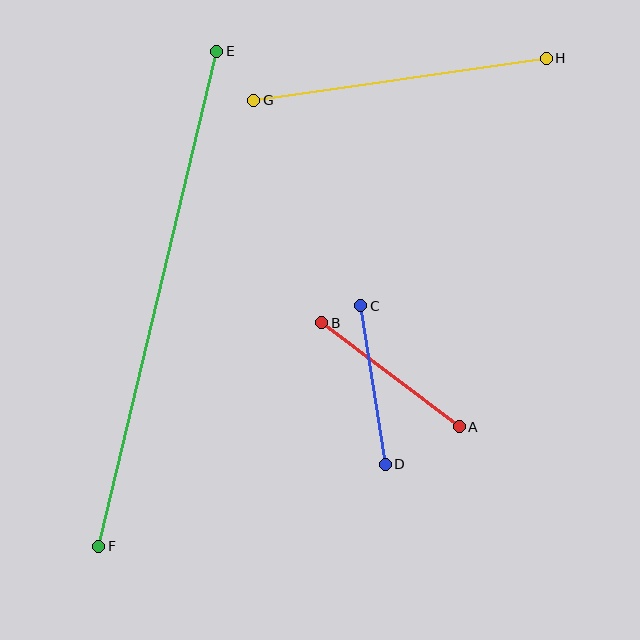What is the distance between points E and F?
The distance is approximately 509 pixels.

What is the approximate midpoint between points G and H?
The midpoint is at approximately (400, 79) pixels.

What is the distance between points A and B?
The distance is approximately 172 pixels.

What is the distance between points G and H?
The distance is approximately 295 pixels.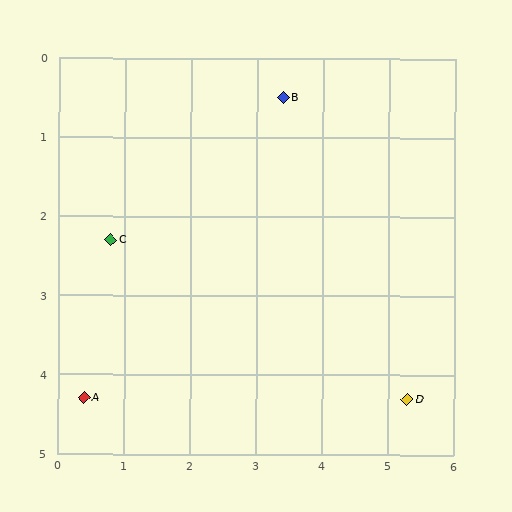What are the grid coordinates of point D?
Point D is at approximately (5.3, 4.3).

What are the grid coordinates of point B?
Point B is at approximately (3.4, 0.5).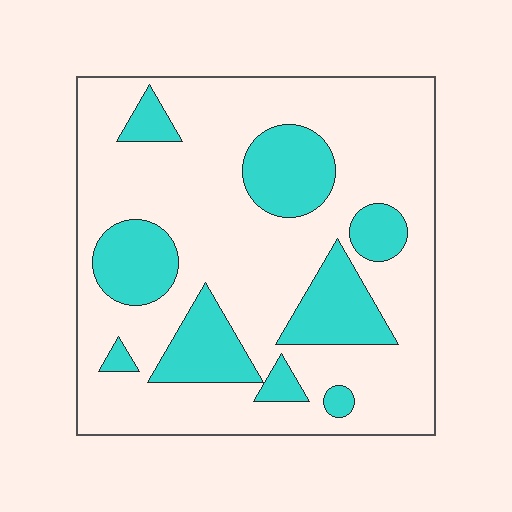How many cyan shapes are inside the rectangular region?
9.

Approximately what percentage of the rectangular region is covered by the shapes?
Approximately 25%.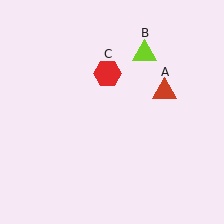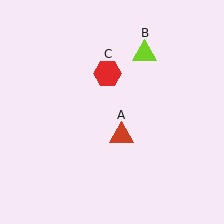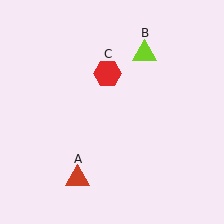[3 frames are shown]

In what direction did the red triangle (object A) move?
The red triangle (object A) moved down and to the left.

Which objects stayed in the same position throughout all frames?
Lime triangle (object B) and red hexagon (object C) remained stationary.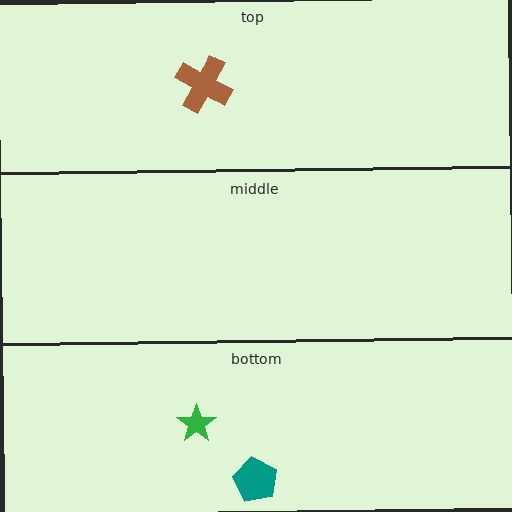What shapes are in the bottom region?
The green star, the teal pentagon.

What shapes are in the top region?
The brown cross.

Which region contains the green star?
The bottom region.